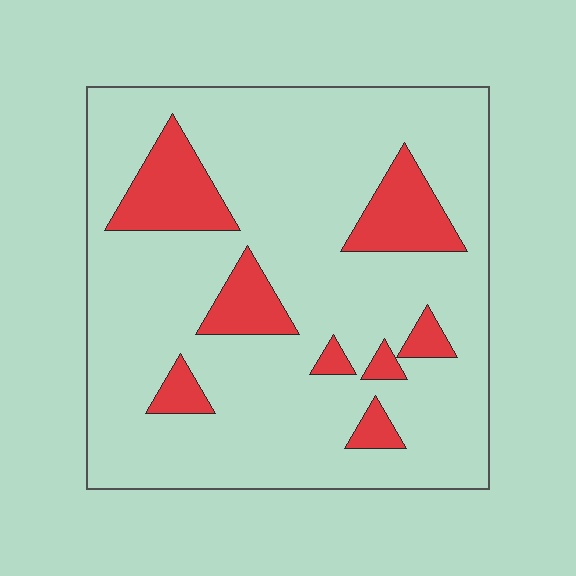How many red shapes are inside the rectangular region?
8.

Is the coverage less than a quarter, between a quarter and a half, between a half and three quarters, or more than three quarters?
Less than a quarter.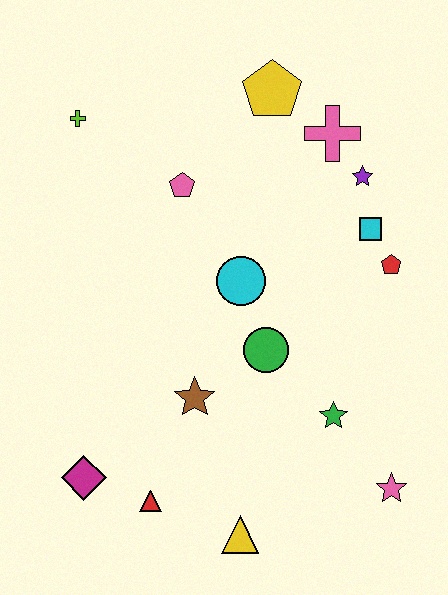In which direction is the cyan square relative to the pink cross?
The cyan square is below the pink cross.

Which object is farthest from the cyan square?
The magenta diamond is farthest from the cyan square.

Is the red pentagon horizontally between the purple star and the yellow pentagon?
No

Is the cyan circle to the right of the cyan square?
No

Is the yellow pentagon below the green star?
No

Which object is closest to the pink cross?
The purple star is closest to the pink cross.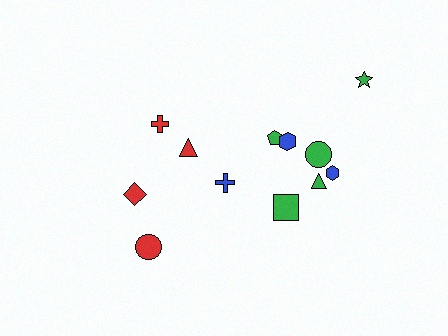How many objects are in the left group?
There are 5 objects.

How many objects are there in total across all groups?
There are 12 objects.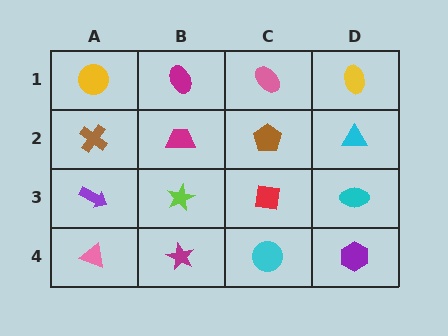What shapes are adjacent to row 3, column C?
A brown pentagon (row 2, column C), a cyan circle (row 4, column C), a lime star (row 3, column B), a cyan ellipse (row 3, column D).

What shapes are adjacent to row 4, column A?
A purple arrow (row 3, column A), a magenta star (row 4, column B).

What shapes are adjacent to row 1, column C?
A brown pentagon (row 2, column C), a magenta ellipse (row 1, column B), a yellow ellipse (row 1, column D).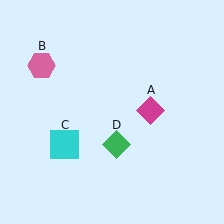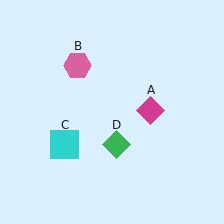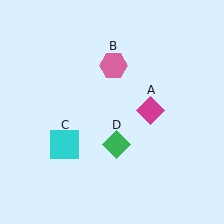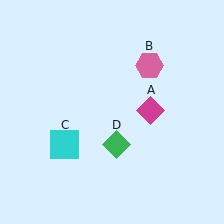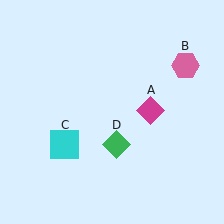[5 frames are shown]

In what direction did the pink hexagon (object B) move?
The pink hexagon (object B) moved right.